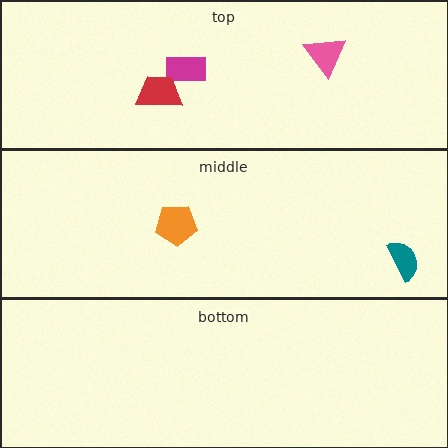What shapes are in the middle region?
The teal semicircle, the orange pentagon.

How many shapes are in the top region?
3.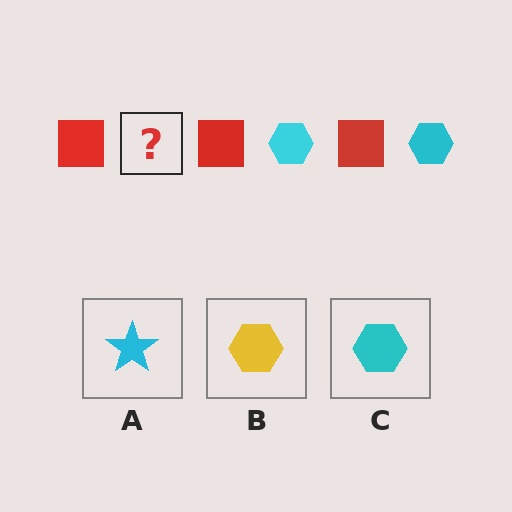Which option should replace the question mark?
Option C.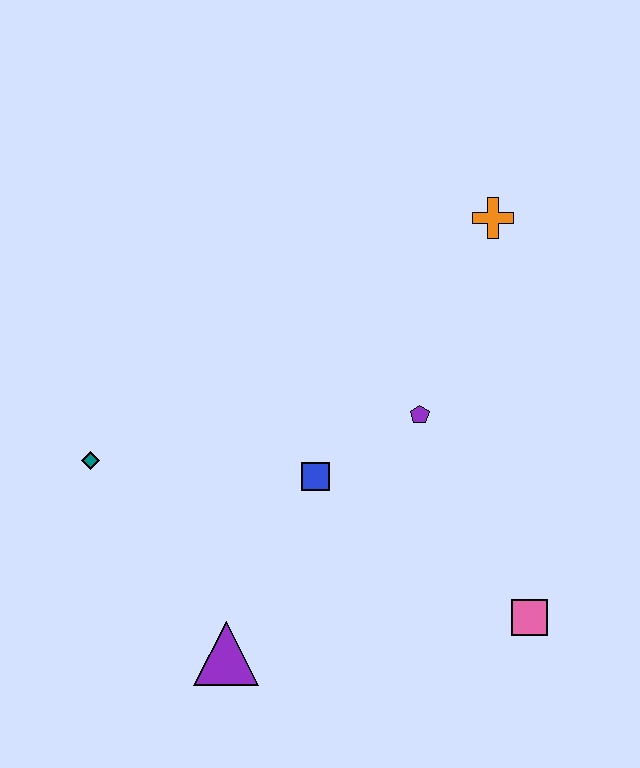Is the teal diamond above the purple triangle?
Yes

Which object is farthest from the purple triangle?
The orange cross is farthest from the purple triangle.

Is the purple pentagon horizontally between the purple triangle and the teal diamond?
No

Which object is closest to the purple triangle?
The blue square is closest to the purple triangle.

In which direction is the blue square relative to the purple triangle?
The blue square is above the purple triangle.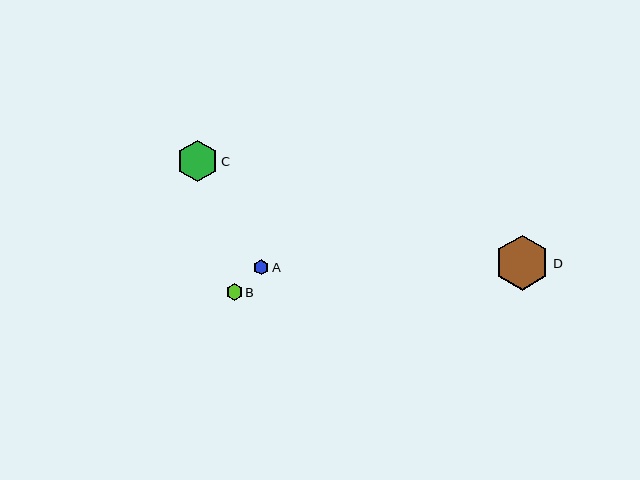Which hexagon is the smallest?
Hexagon A is the smallest with a size of approximately 15 pixels.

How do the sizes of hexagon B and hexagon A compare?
Hexagon B and hexagon A are approximately the same size.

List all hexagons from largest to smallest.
From largest to smallest: D, C, B, A.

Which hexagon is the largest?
Hexagon D is the largest with a size of approximately 55 pixels.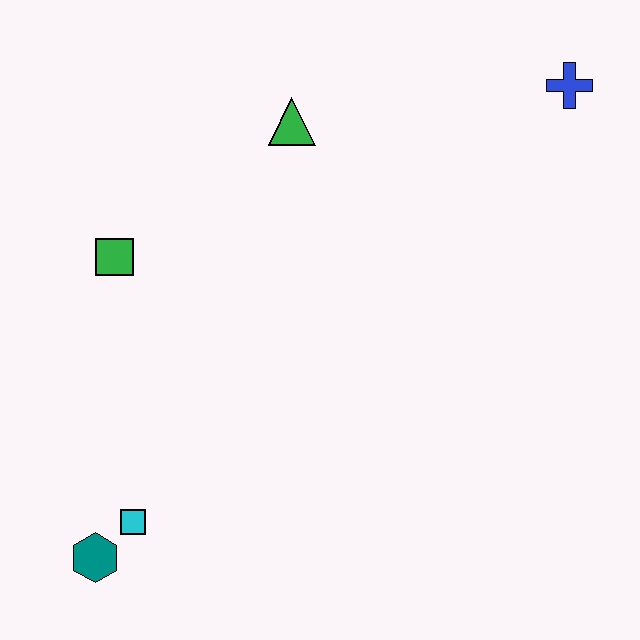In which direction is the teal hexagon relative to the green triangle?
The teal hexagon is below the green triangle.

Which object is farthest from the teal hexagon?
The blue cross is farthest from the teal hexagon.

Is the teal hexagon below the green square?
Yes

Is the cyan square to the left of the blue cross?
Yes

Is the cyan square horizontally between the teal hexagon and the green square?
No